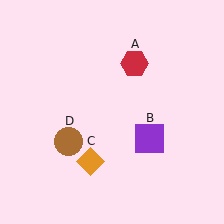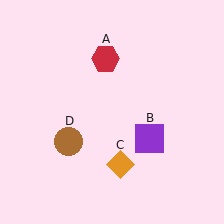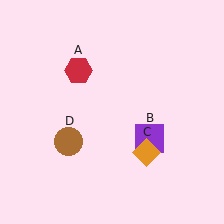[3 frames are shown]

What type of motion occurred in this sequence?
The red hexagon (object A), orange diamond (object C) rotated counterclockwise around the center of the scene.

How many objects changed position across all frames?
2 objects changed position: red hexagon (object A), orange diamond (object C).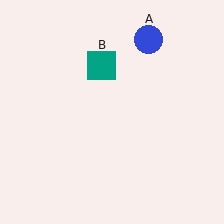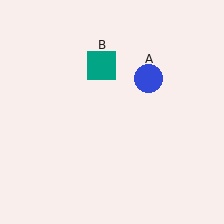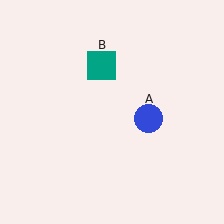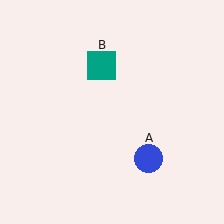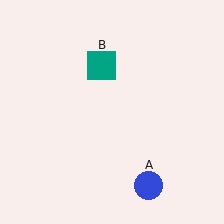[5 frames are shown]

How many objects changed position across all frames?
1 object changed position: blue circle (object A).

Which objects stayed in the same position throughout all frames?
Teal square (object B) remained stationary.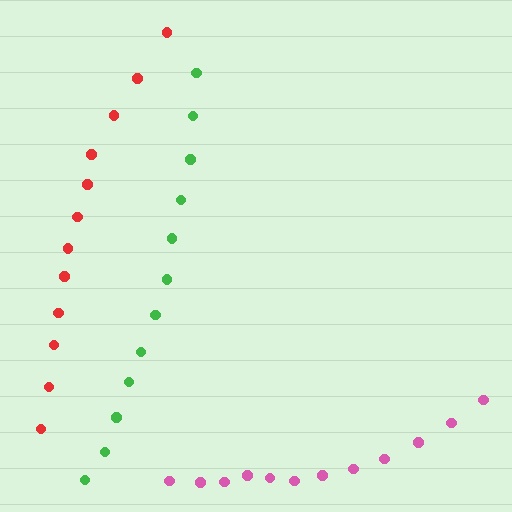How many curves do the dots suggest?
There are 3 distinct paths.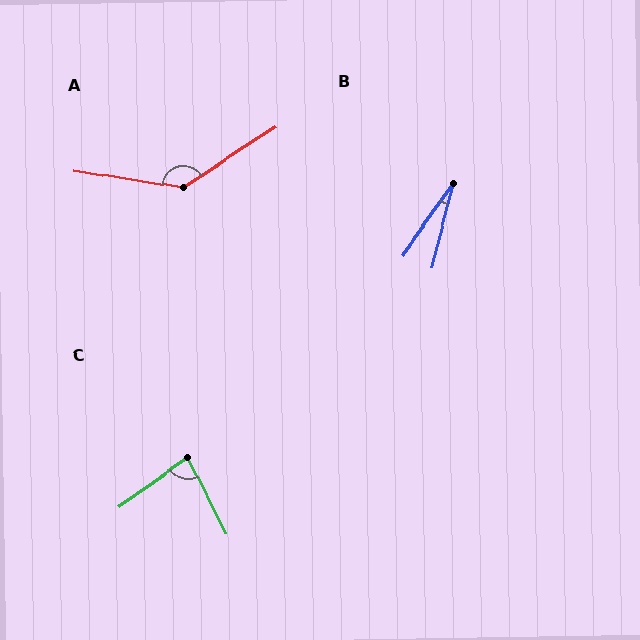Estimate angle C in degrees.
Approximately 81 degrees.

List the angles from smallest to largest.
B (21°), C (81°), A (138°).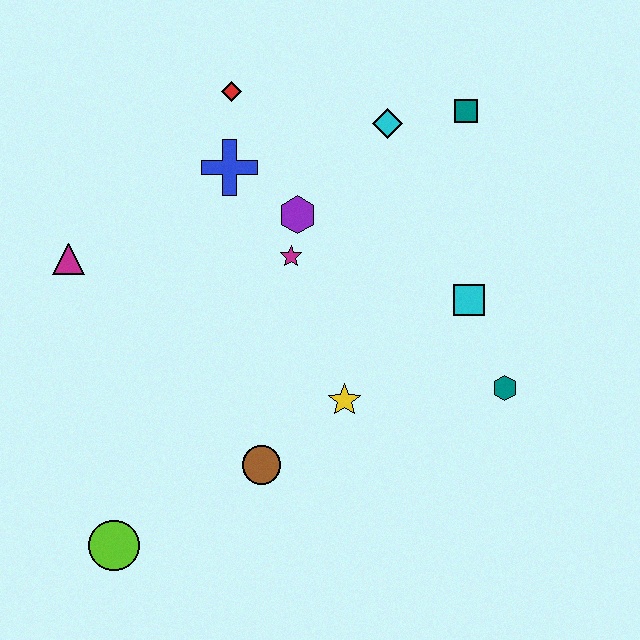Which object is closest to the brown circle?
The yellow star is closest to the brown circle.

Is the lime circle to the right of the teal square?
No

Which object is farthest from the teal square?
The lime circle is farthest from the teal square.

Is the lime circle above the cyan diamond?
No